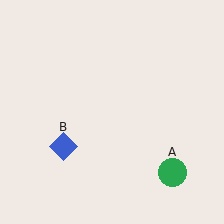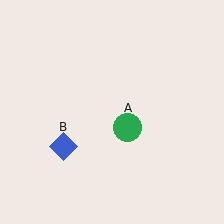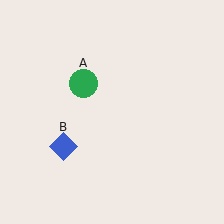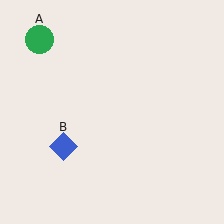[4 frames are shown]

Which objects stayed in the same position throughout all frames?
Blue diamond (object B) remained stationary.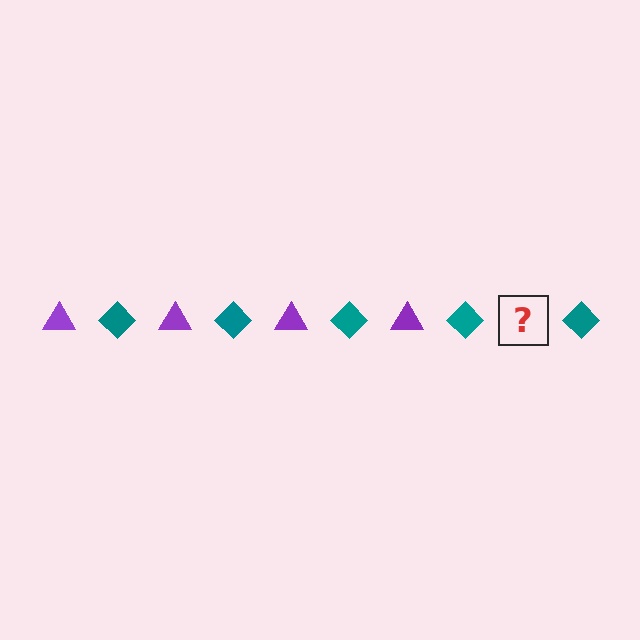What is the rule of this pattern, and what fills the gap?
The rule is that the pattern alternates between purple triangle and teal diamond. The gap should be filled with a purple triangle.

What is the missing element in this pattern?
The missing element is a purple triangle.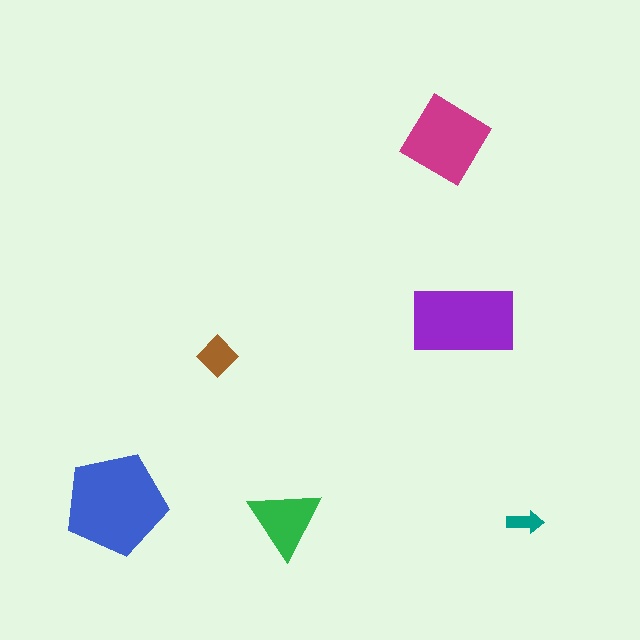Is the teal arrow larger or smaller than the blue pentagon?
Smaller.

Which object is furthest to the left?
The blue pentagon is leftmost.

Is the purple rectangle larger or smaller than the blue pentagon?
Smaller.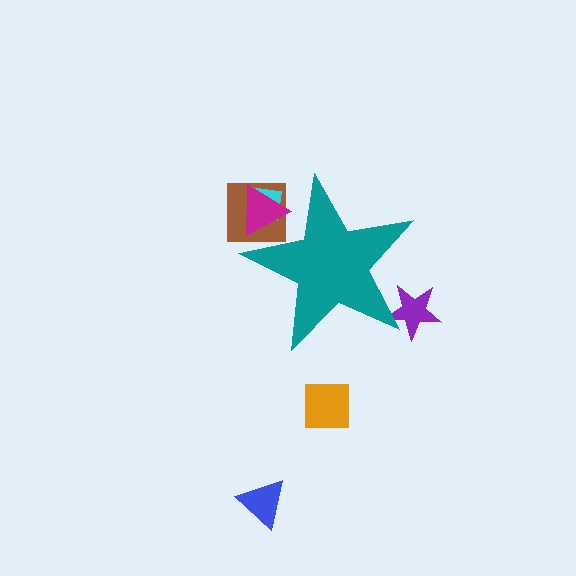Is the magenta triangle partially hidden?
Yes, the magenta triangle is partially hidden behind the teal star.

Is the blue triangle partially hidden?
No, the blue triangle is fully visible.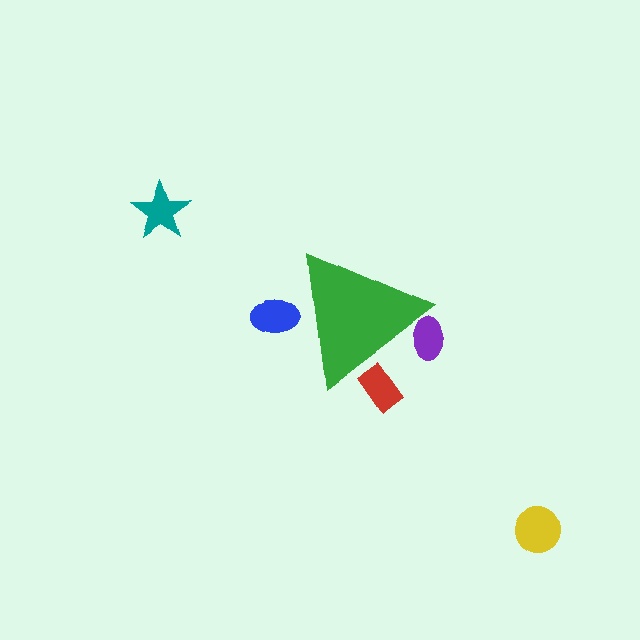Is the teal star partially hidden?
No, the teal star is fully visible.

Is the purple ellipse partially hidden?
Yes, the purple ellipse is partially hidden behind the green triangle.